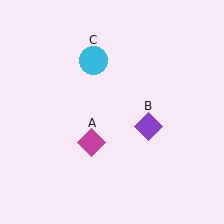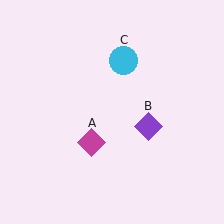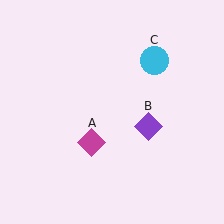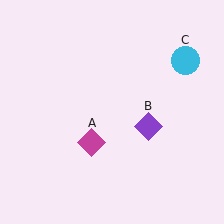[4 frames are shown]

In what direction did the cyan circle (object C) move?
The cyan circle (object C) moved right.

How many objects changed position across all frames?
1 object changed position: cyan circle (object C).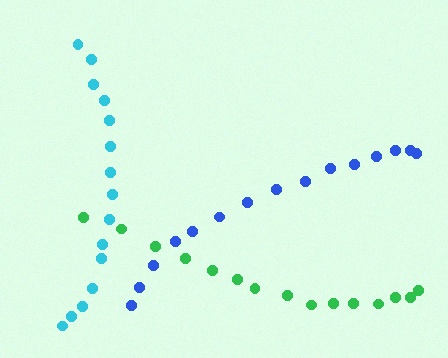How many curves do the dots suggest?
There are 3 distinct paths.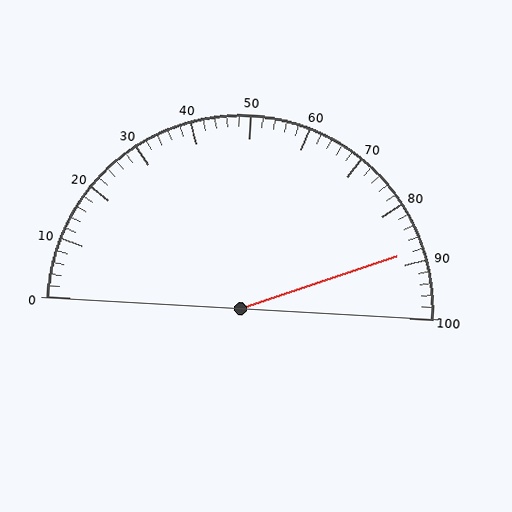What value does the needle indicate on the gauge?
The needle indicates approximately 88.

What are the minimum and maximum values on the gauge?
The gauge ranges from 0 to 100.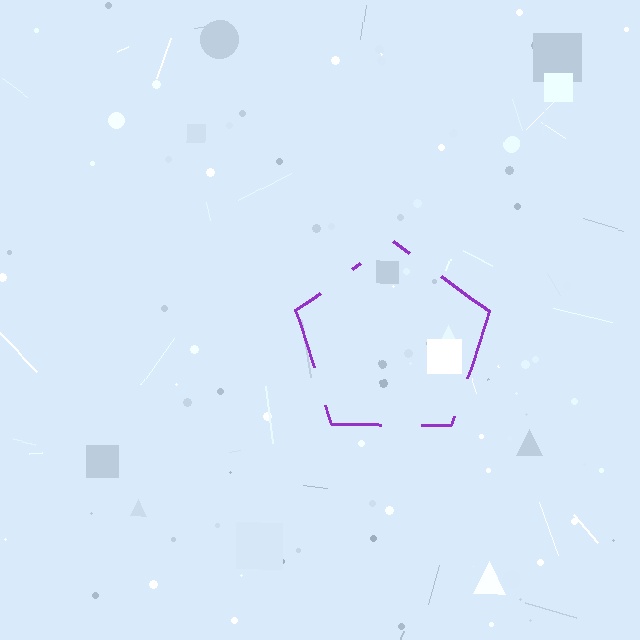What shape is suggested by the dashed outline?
The dashed outline suggests a pentagon.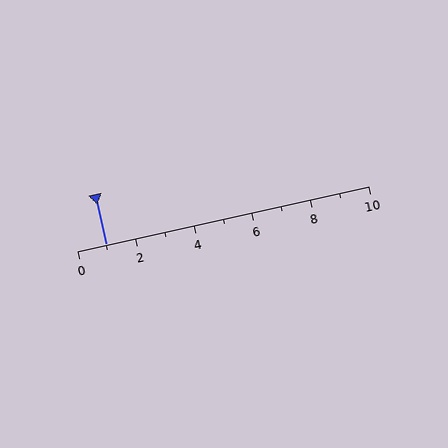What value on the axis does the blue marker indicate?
The marker indicates approximately 1.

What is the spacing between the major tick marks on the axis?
The major ticks are spaced 2 apart.